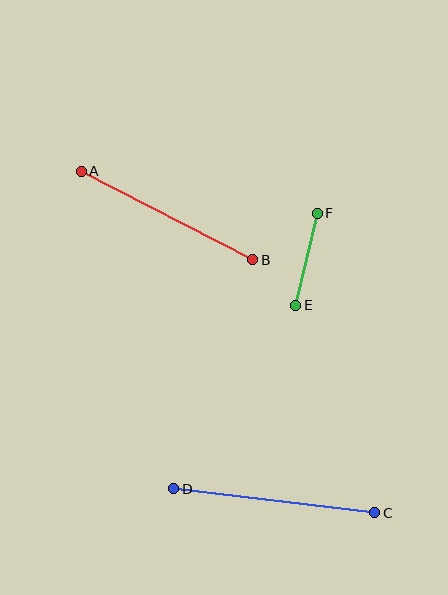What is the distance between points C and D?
The distance is approximately 202 pixels.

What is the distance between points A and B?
The distance is approximately 193 pixels.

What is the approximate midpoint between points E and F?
The midpoint is at approximately (306, 259) pixels.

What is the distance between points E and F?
The distance is approximately 94 pixels.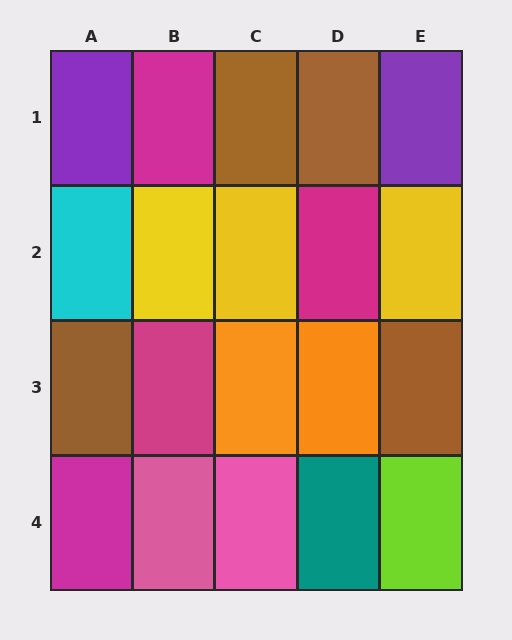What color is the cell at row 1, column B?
Magenta.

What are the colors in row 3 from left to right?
Brown, magenta, orange, orange, brown.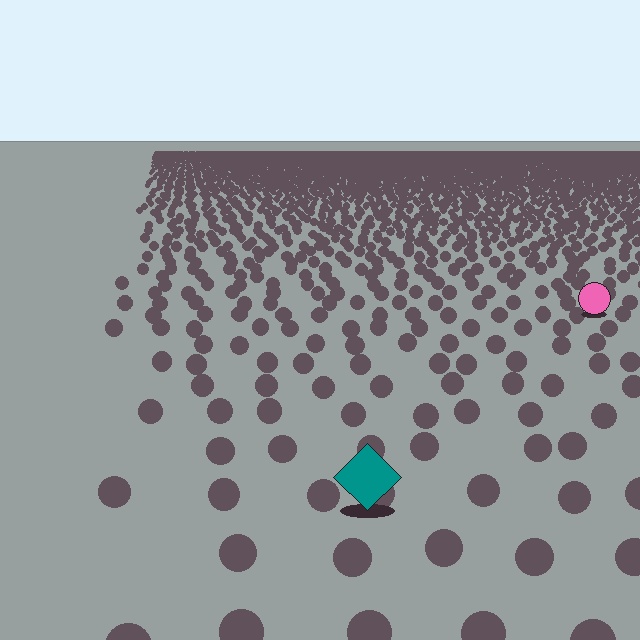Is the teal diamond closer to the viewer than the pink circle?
Yes. The teal diamond is closer — you can tell from the texture gradient: the ground texture is coarser near it.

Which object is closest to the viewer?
The teal diamond is closest. The texture marks near it are larger and more spread out.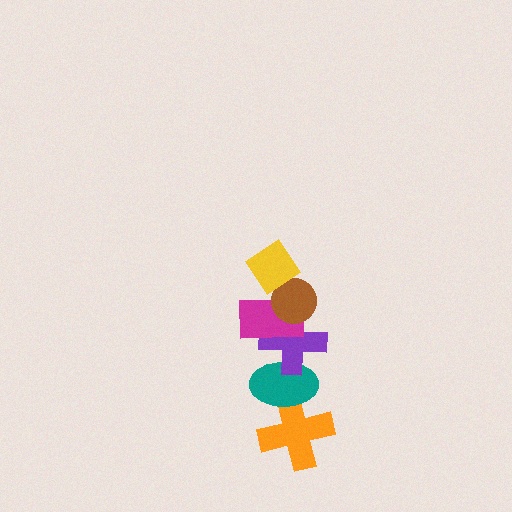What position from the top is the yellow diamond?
The yellow diamond is 1st from the top.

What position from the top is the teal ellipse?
The teal ellipse is 5th from the top.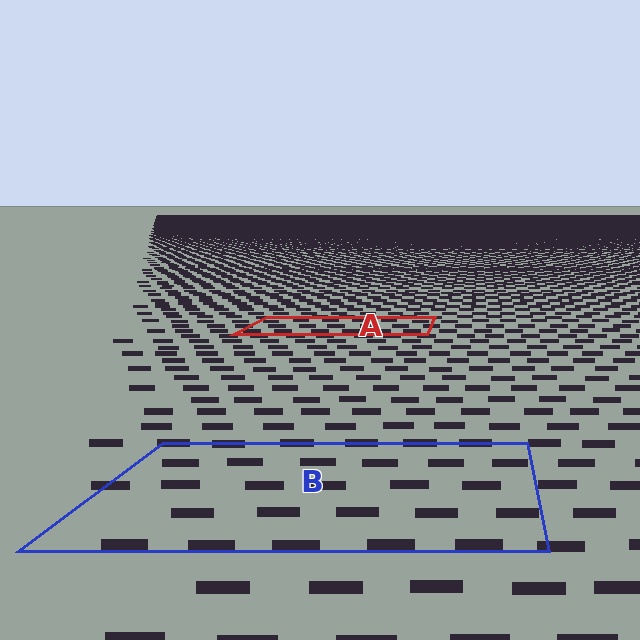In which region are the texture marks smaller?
The texture marks are smaller in region A, because it is farther away.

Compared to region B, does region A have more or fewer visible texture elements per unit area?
Region A has more texture elements per unit area — they are packed more densely because it is farther away.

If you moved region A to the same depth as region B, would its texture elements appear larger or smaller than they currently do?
They would appear larger. At a closer depth, the same texture elements are projected at a bigger on-screen size.